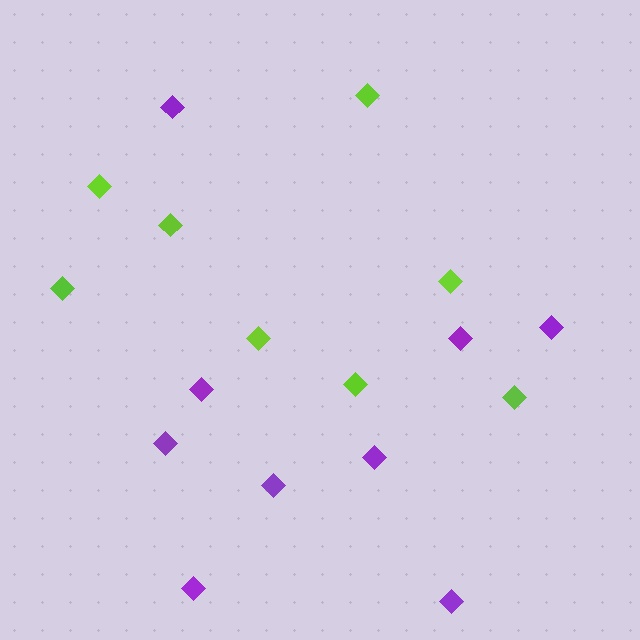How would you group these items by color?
There are 2 groups: one group of purple diamonds (9) and one group of lime diamonds (8).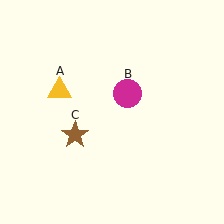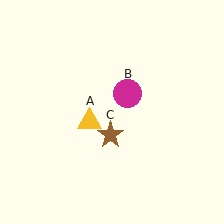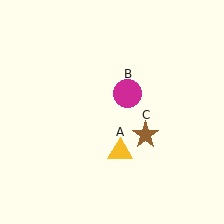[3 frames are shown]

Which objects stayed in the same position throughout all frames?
Magenta circle (object B) remained stationary.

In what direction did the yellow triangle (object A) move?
The yellow triangle (object A) moved down and to the right.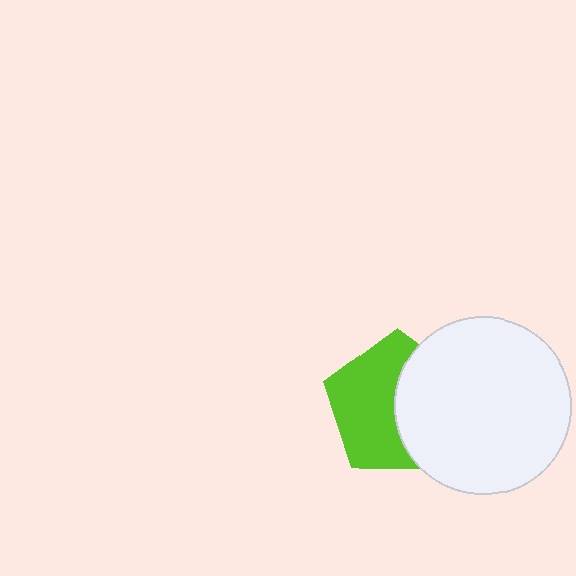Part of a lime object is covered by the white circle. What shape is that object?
It is a pentagon.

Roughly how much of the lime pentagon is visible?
About half of it is visible (roughly 56%).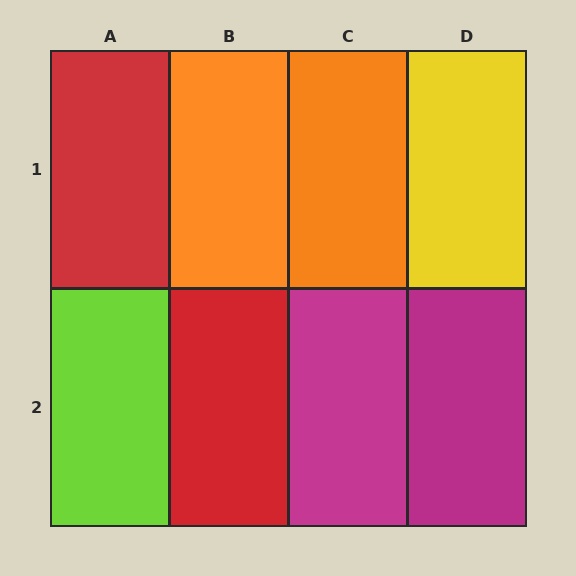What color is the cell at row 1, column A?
Red.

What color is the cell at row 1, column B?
Orange.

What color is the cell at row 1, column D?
Yellow.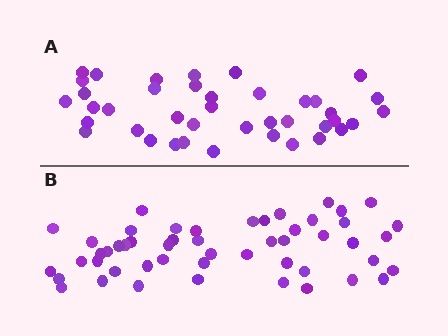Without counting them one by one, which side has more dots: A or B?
Region B (the bottom region) has more dots.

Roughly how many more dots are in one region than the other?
Region B has roughly 12 or so more dots than region A.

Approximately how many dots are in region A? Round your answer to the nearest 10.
About 40 dots.